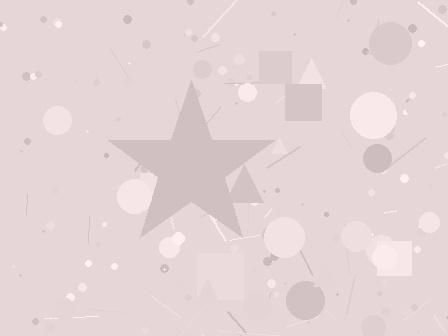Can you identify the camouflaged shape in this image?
The camouflaged shape is a star.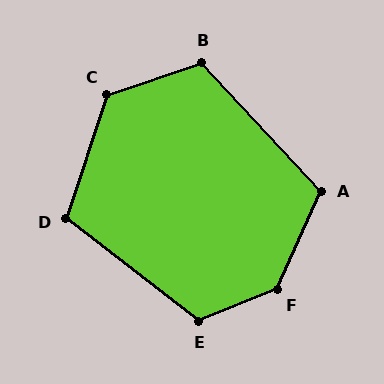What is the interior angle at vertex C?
Approximately 127 degrees (obtuse).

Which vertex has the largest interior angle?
F, at approximately 136 degrees.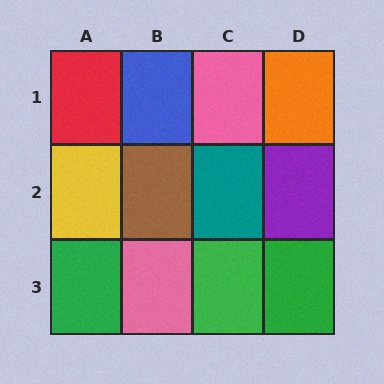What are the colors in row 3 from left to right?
Green, pink, green, green.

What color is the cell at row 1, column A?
Red.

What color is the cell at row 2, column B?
Brown.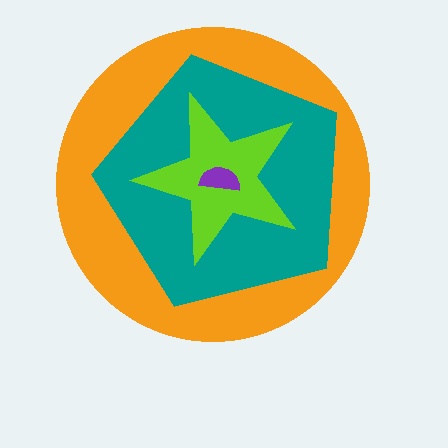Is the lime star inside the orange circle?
Yes.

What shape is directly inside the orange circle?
The teal pentagon.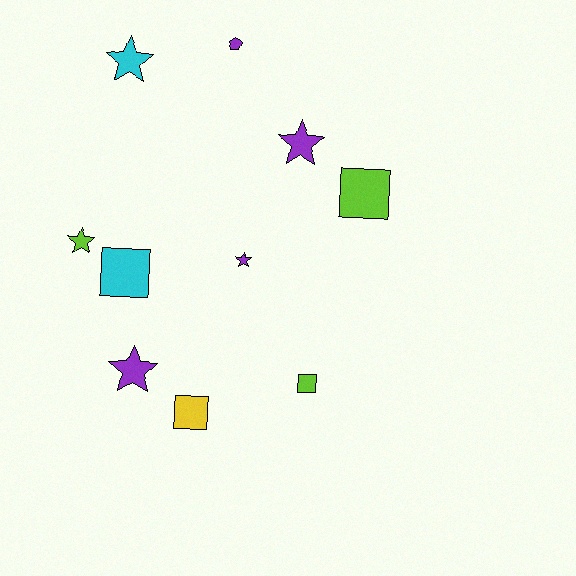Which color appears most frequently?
Purple, with 4 objects.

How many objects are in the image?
There are 10 objects.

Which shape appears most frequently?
Star, with 5 objects.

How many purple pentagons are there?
There is 1 purple pentagon.